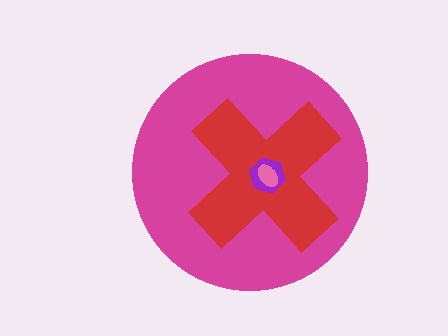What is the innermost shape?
The pink ellipse.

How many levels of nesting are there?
4.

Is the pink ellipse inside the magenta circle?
Yes.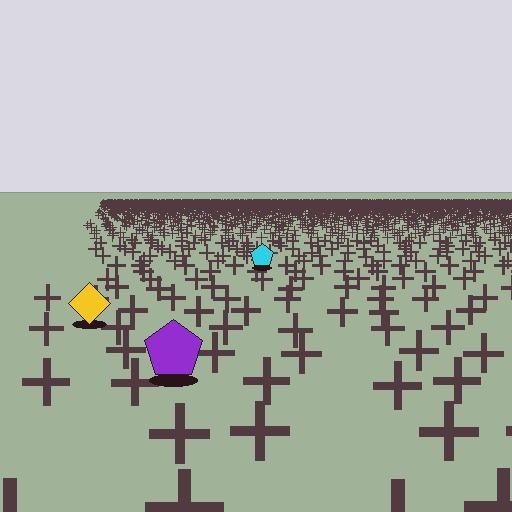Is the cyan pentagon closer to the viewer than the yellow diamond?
No. The yellow diamond is closer — you can tell from the texture gradient: the ground texture is coarser near it.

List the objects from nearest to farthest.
From nearest to farthest: the purple pentagon, the yellow diamond, the cyan pentagon.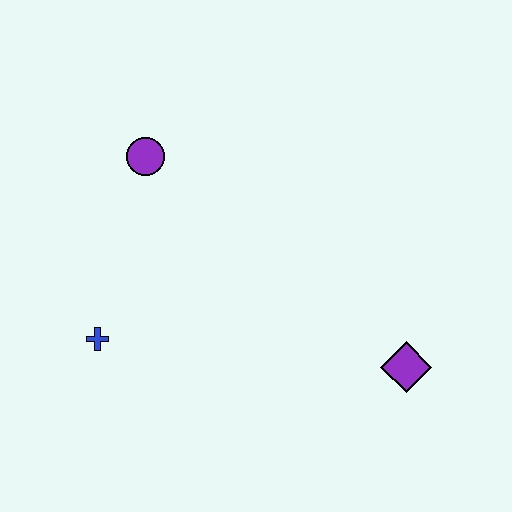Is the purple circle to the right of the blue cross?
Yes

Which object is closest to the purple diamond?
The blue cross is closest to the purple diamond.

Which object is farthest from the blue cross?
The purple diamond is farthest from the blue cross.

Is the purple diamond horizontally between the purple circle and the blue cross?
No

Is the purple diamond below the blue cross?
Yes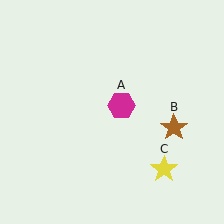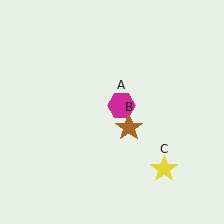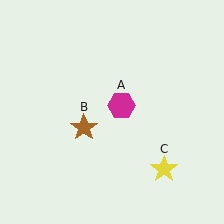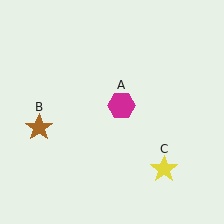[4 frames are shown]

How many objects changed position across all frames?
1 object changed position: brown star (object B).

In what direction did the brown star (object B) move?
The brown star (object B) moved left.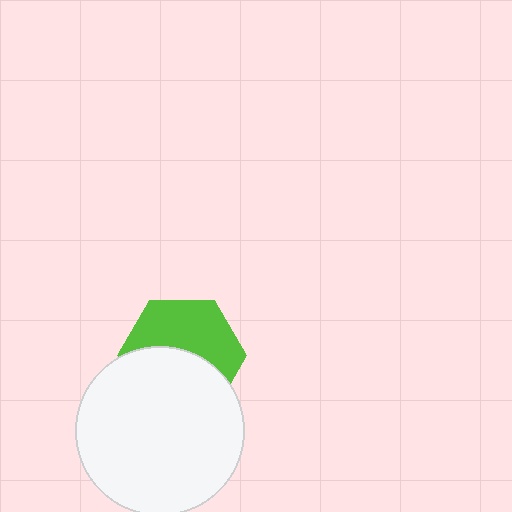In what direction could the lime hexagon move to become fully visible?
The lime hexagon could move up. That would shift it out from behind the white circle entirely.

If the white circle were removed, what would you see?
You would see the complete lime hexagon.